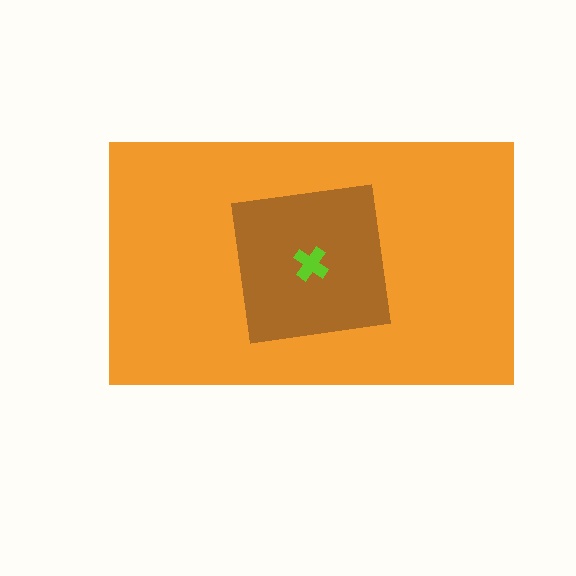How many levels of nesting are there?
3.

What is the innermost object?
The lime cross.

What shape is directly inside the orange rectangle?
The brown square.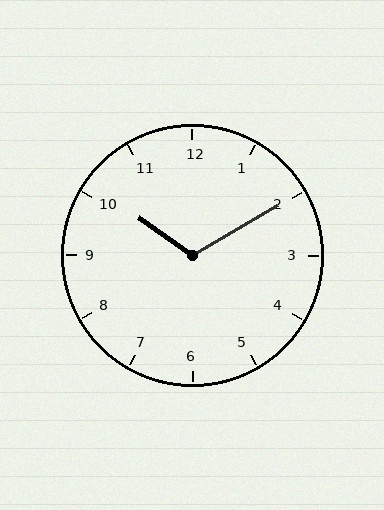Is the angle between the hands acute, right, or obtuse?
It is obtuse.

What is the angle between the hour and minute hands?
Approximately 115 degrees.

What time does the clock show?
10:10.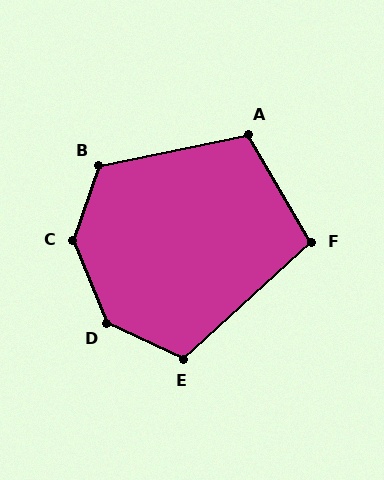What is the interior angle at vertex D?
Approximately 137 degrees (obtuse).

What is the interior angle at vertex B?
Approximately 121 degrees (obtuse).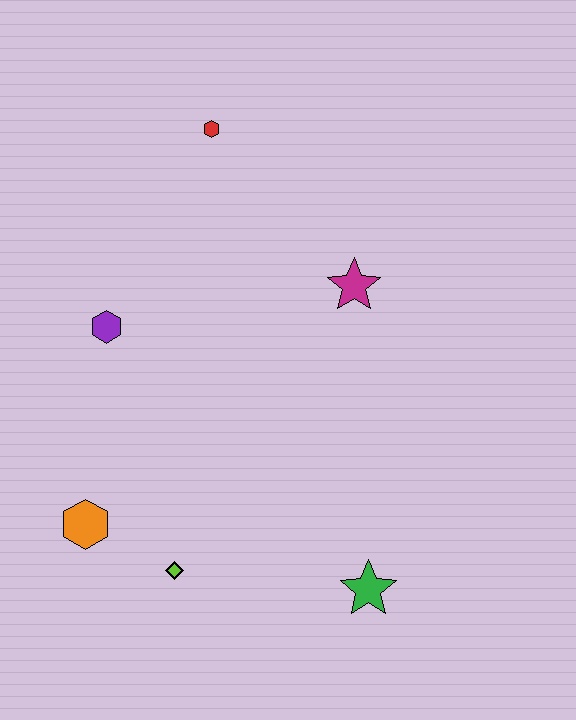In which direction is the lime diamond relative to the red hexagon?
The lime diamond is below the red hexagon.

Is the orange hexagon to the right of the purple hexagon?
No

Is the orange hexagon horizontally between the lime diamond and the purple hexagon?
No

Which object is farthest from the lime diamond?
The red hexagon is farthest from the lime diamond.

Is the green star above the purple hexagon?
No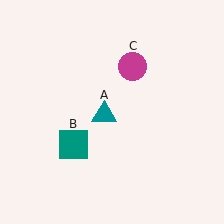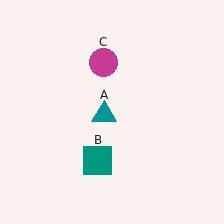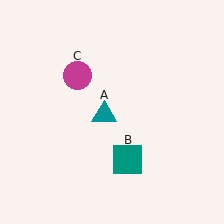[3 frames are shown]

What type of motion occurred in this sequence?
The teal square (object B), magenta circle (object C) rotated counterclockwise around the center of the scene.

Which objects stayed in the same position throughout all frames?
Teal triangle (object A) remained stationary.